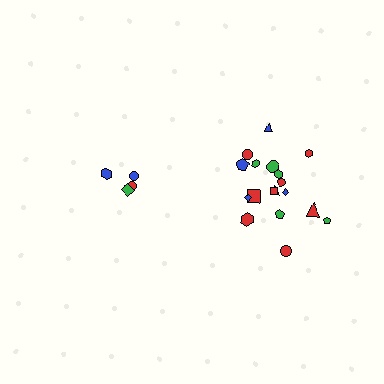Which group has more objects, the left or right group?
The right group.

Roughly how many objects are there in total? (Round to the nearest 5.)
Roughly 20 objects in total.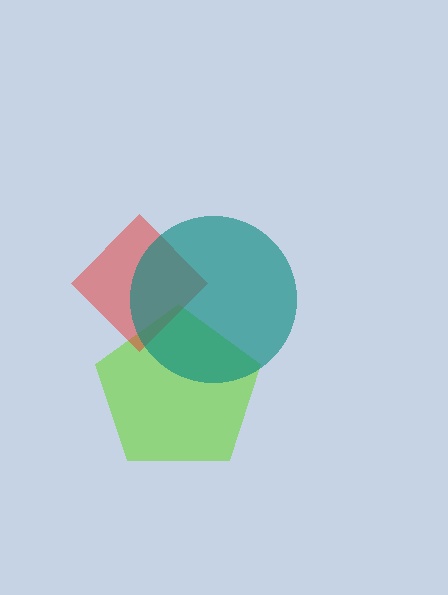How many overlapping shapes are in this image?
There are 3 overlapping shapes in the image.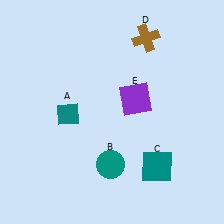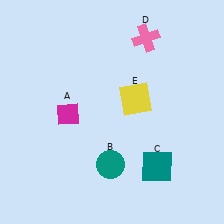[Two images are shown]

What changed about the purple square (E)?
In Image 1, E is purple. In Image 2, it changed to yellow.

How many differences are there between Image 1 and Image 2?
There are 3 differences between the two images.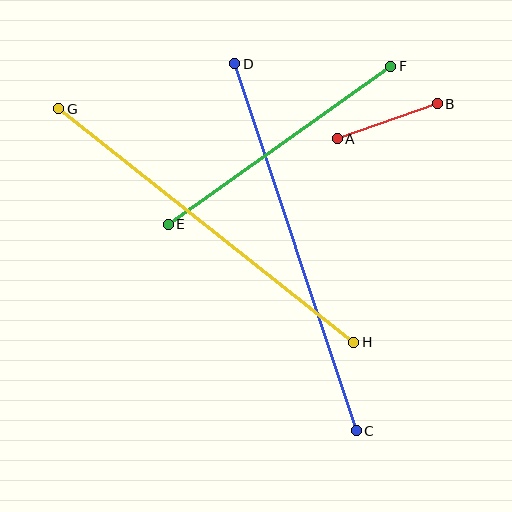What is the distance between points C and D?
The distance is approximately 386 pixels.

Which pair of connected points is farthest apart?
Points C and D are farthest apart.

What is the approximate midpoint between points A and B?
The midpoint is at approximately (387, 121) pixels.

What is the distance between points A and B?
The distance is approximately 106 pixels.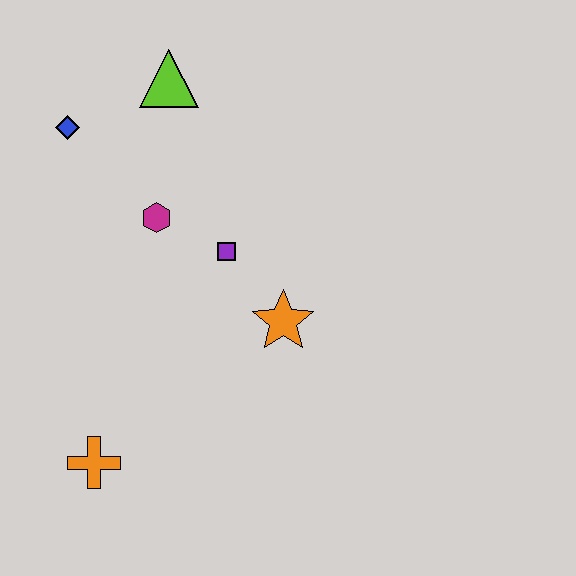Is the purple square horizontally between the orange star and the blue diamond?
Yes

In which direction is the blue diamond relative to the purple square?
The blue diamond is to the left of the purple square.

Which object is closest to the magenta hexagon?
The purple square is closest to the magenta hexagon.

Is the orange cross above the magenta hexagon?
No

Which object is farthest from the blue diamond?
The orange cross is farthest from the blue diamond.